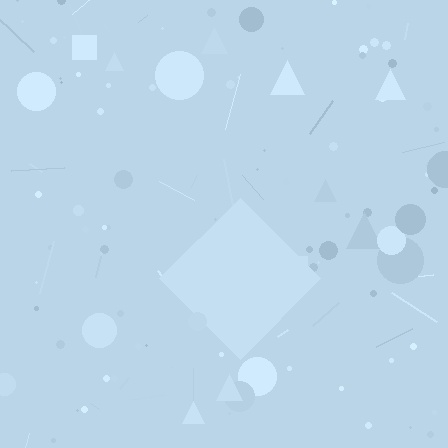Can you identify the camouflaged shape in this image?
The camouflaged shape is a diamond.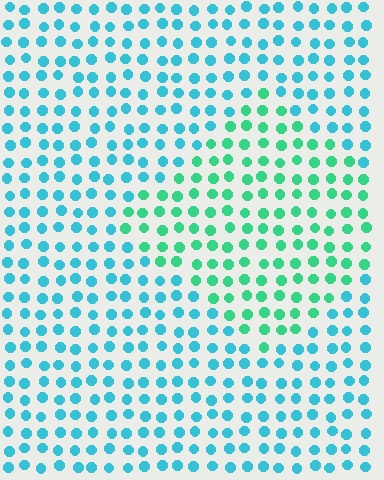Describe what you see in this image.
The image is filled with small cyan elements in a uniform arrangement. A diamond-shaped region is visible where the elements are tinted to a slightly different hue, forming a subtle color boundary.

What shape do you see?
I see a diamond.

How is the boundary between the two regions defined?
The boundary is defined purely by a slight shift in hue (about 37 degrees). Spacing, size, and orientation are identical on both sides.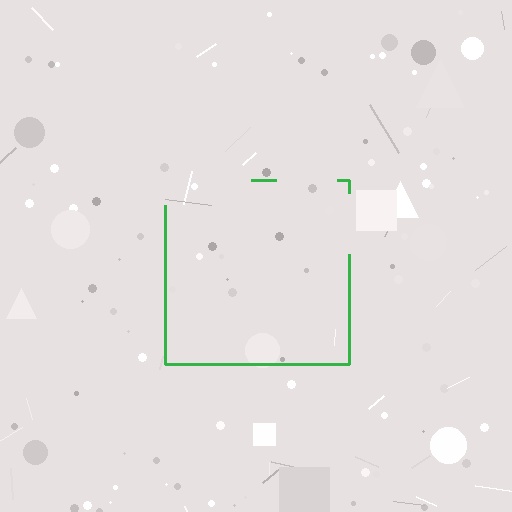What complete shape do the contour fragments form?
The contour fragments form a square.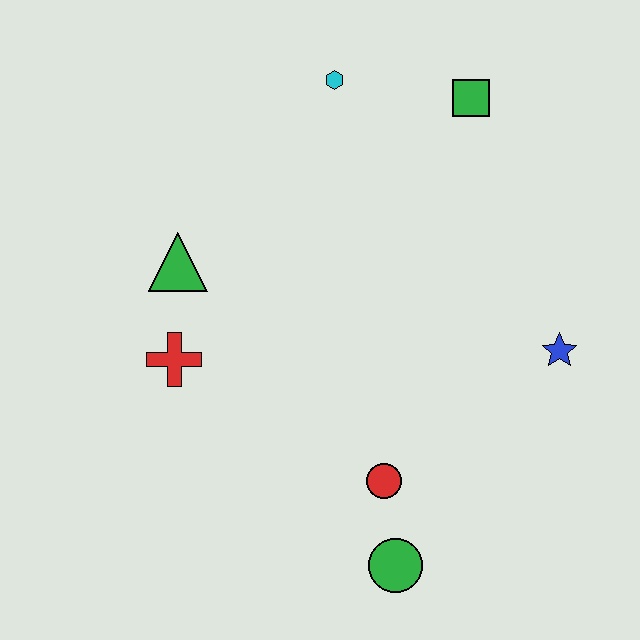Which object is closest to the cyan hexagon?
The green square is closest to the cyan hexagon.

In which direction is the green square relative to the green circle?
The green square is above the green circle.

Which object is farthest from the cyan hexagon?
The green circle is farthest from the cyan hexagon.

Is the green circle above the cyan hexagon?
No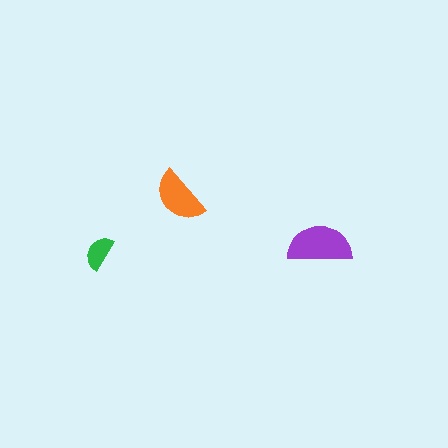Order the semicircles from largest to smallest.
the purple one, the orange one, the green one.